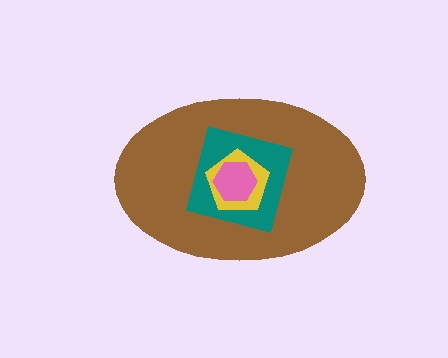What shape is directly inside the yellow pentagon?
The pink hexagon.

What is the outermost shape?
The brown ellipse.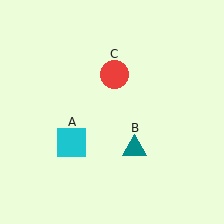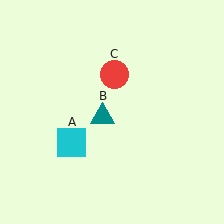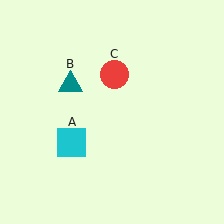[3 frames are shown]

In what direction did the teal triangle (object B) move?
The teal triangle (object B) moved up and to the left.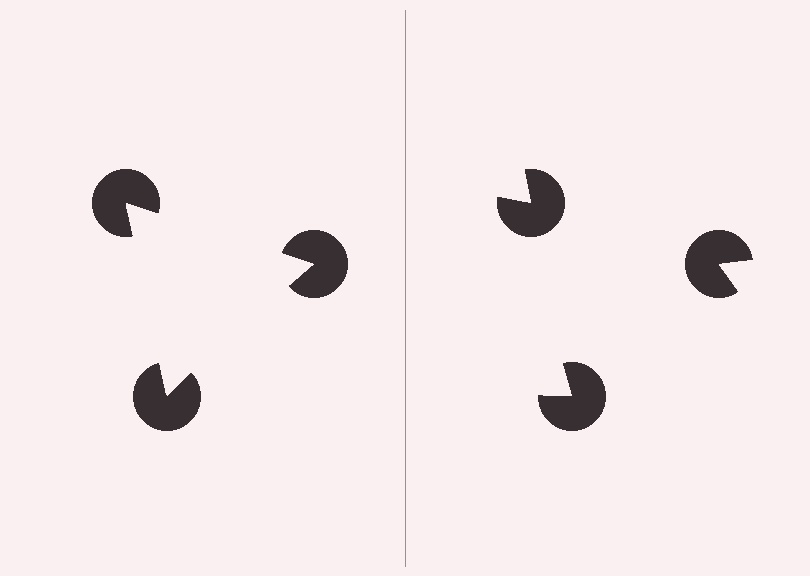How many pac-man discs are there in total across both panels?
6 — 3 on each side.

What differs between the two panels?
The pac-man discs are positioned identically on both sides; only the wedge orientations differ. On the left they align to a triangle; on the right they are misaligned.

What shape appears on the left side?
An illusory triangle.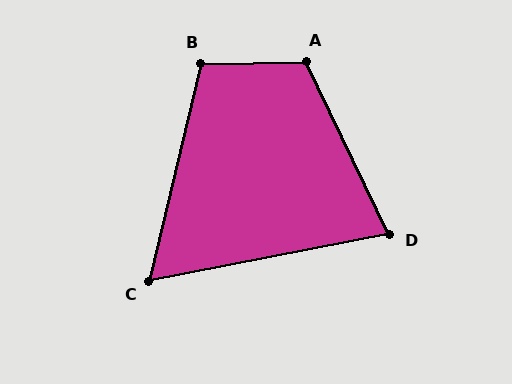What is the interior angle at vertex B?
Approximately 105 degrees (obtuse).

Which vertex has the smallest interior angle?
C, at approximately 65 degrees.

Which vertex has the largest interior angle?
A, at approximately 115 degrees.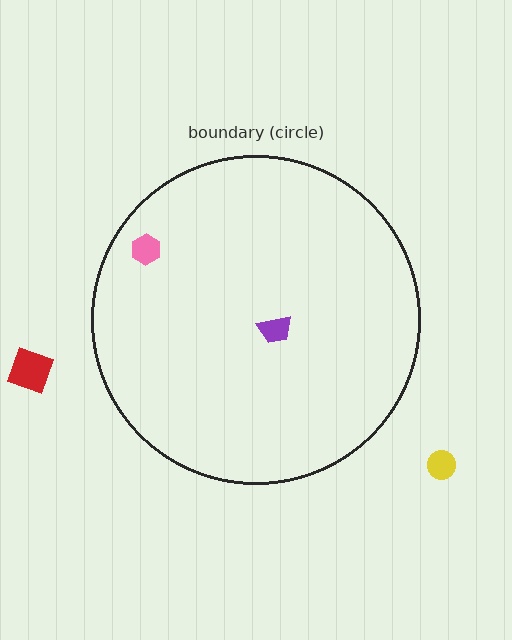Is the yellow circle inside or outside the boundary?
Outside.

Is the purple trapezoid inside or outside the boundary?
Inside.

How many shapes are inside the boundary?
2 inside, 2 outside.